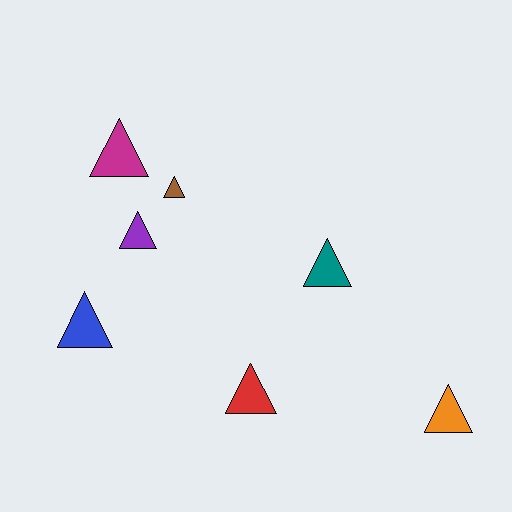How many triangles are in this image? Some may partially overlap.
There are 7 triangles.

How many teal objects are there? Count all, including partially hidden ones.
There is 1 teal object.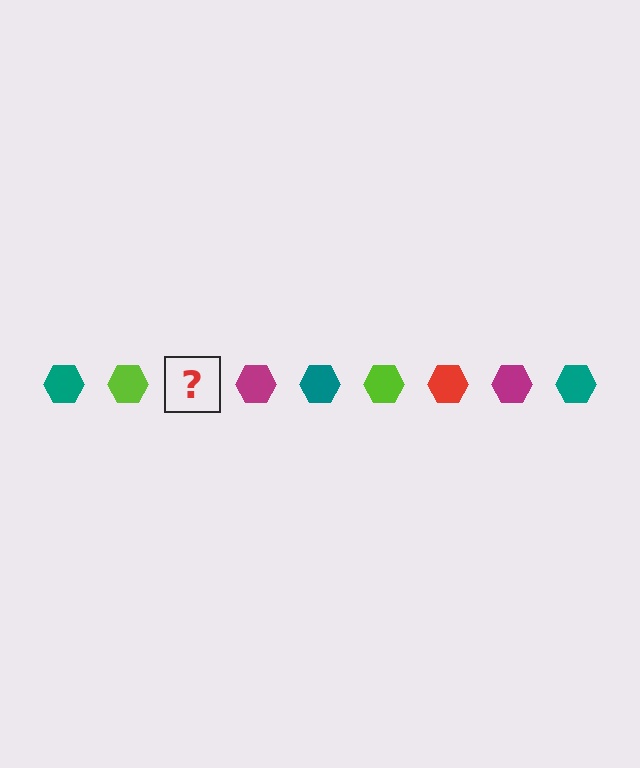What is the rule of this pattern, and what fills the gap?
The rule is that the pattern cycles through teal, lime, red, magenta hexagons. The gap should be filled with a red hexagon.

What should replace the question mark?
The question mark should be replaced with a red hexagon.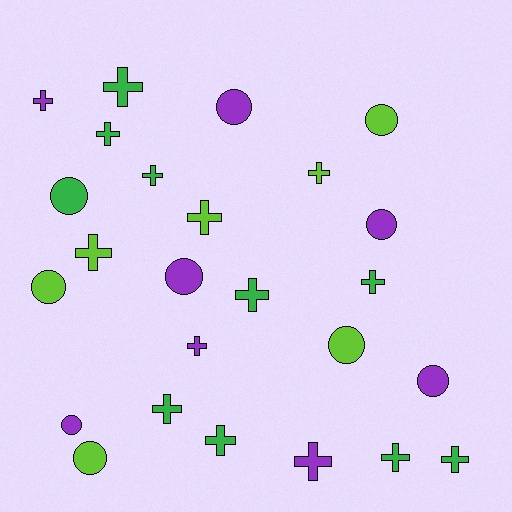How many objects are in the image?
There are 25 objects.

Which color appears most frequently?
Green, with 10 objects.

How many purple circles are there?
There are 5 purple circles.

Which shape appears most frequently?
Cross, with 15 objects.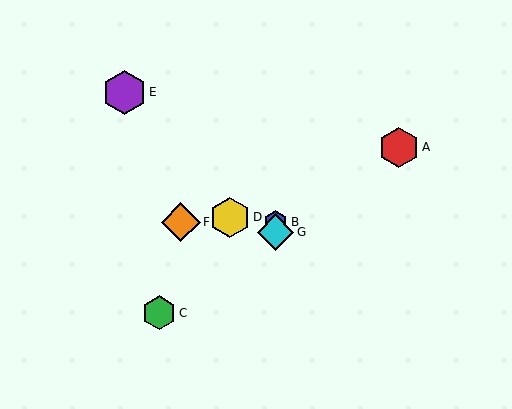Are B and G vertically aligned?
Yes, both are at x≈276.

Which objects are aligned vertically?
Objects B, G are aligned vertically.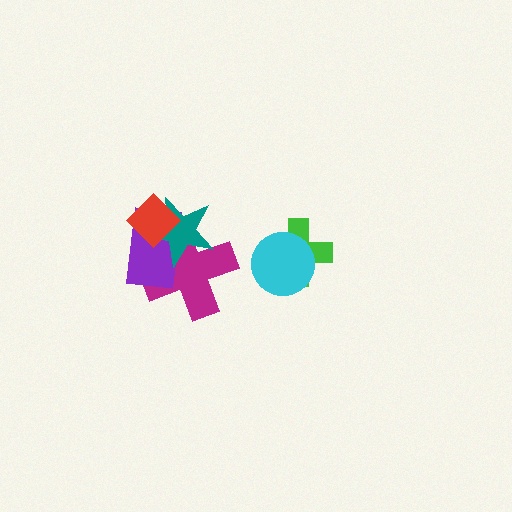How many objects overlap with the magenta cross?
3 objects overlap with the magenta cross.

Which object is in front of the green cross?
The cyan circle is in front of the green cross.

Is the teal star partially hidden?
Yes, it is partially covered by another shape.